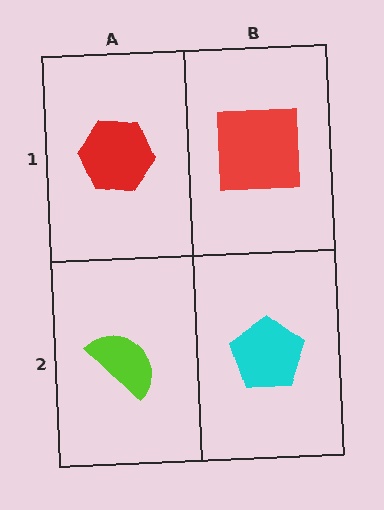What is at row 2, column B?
A cyan pentagon.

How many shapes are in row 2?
2 shapes.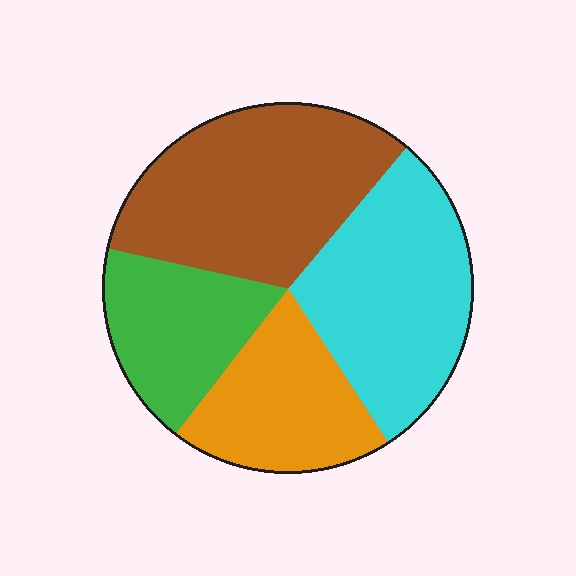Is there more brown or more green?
Brown.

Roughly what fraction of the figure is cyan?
Cyan covers about 30% of the figure.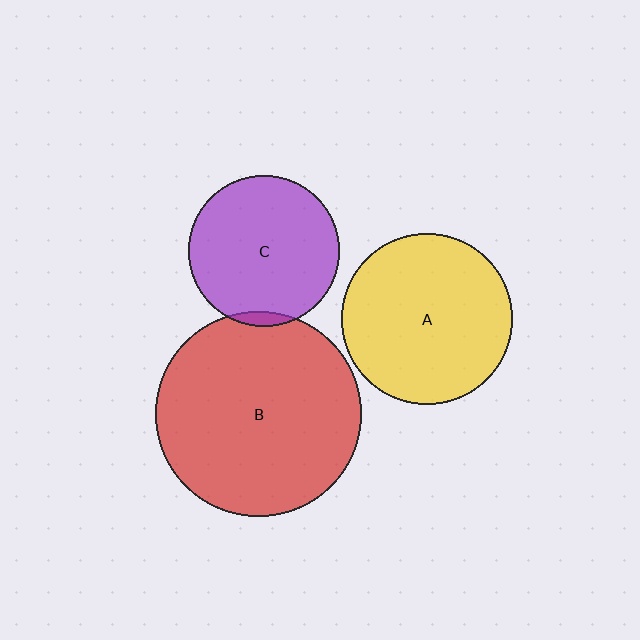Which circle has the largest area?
Circle B (red).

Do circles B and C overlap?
Yes.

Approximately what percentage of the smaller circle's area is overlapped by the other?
Approximately 5%.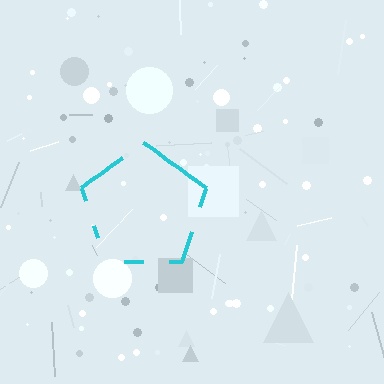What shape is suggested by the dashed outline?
The dashed outline suggests a pentagon.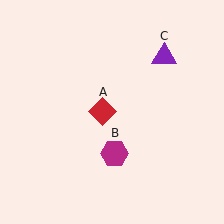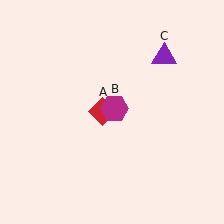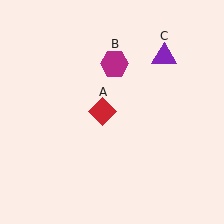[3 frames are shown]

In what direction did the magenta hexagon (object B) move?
The magenta hexagon (object B) moved up.